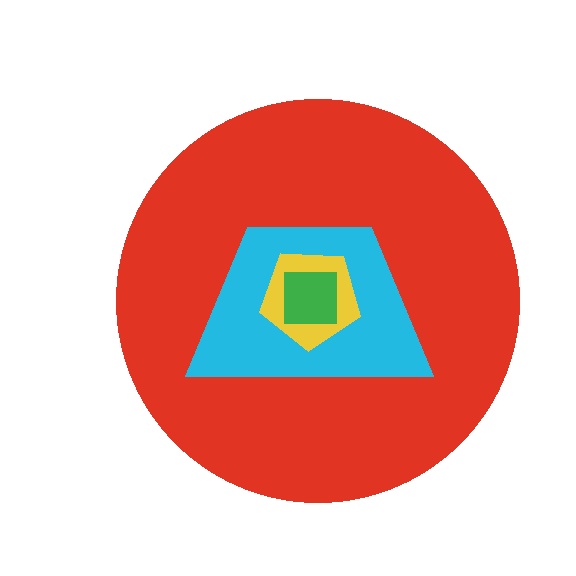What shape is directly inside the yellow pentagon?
The green square.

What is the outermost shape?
The red circle.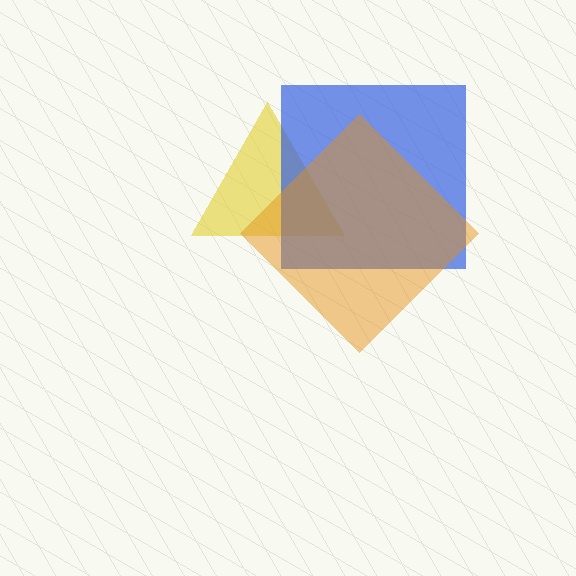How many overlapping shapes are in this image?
There are 3 overlapping shapes in the image.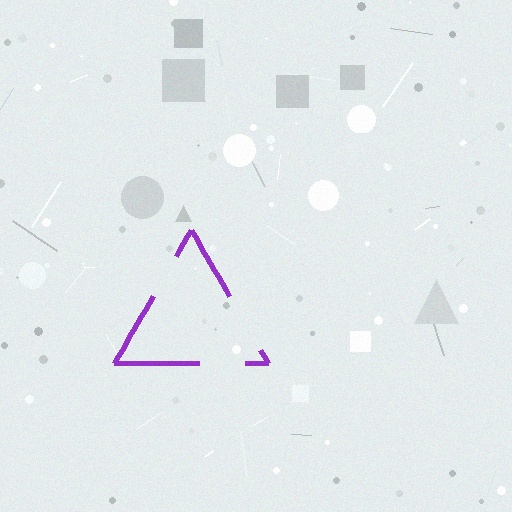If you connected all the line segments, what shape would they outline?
They would outline a triangle.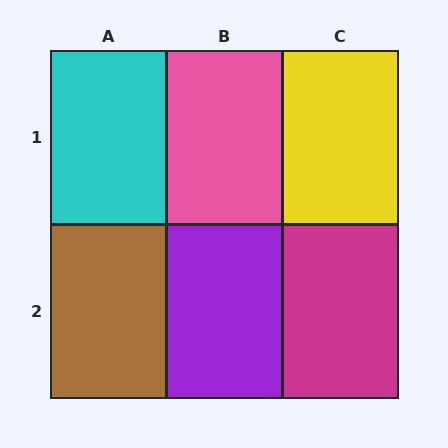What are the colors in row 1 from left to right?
Cyan, pink, yellow.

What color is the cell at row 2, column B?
Purple.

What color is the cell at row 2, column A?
Brown.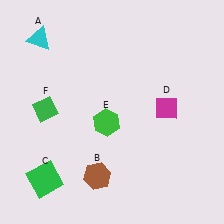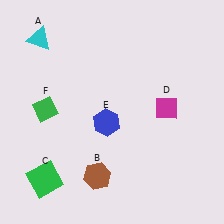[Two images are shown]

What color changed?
The hexagon (E) changed from green in Image 1 to blue in Image 2.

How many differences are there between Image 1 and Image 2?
There is 1 difference between the two images.